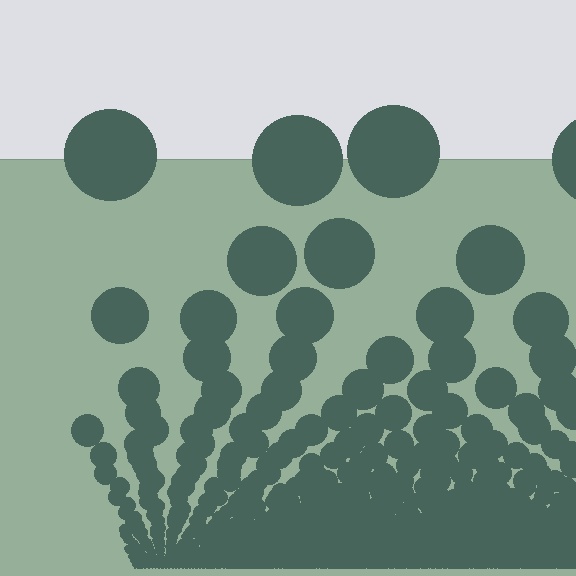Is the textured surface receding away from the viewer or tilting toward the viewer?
The surface appears to tilt toward the viewer. Texture elements get larger and sparser toward the top.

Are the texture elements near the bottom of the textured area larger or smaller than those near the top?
Smaller. The gradient is inverted — elements near the bottom are smaller and denser.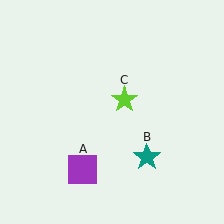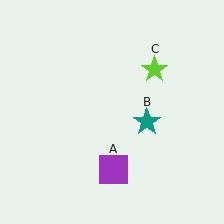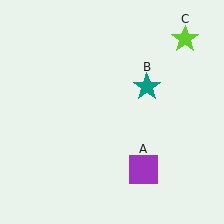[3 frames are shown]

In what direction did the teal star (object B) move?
The teal star (object B) moved up.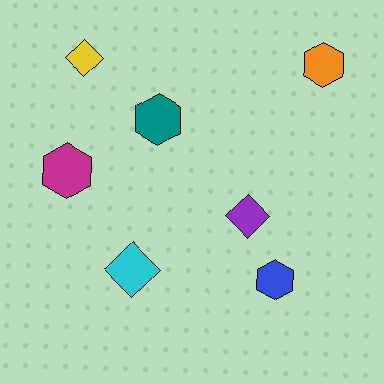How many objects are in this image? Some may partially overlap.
There are 7 objects.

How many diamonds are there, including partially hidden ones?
There are 3 diamonds.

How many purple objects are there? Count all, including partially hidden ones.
There is 1 purple object.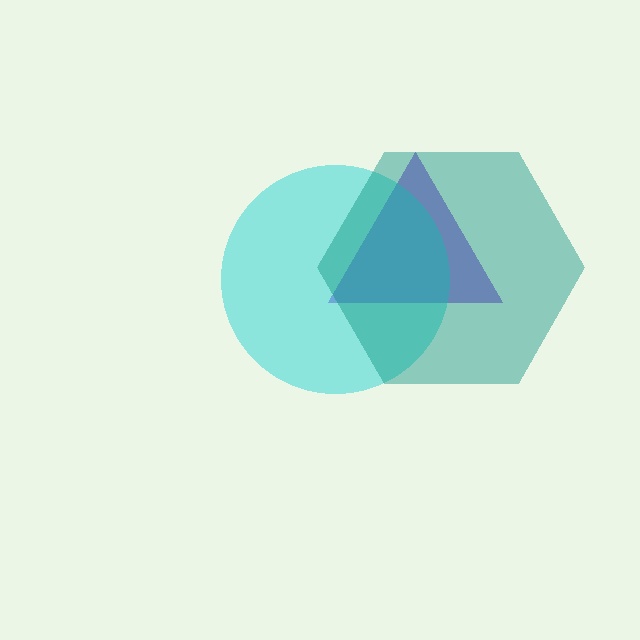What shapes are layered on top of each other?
The layered shapes are: a purple triangle, a cyan circle, a teal hexagon.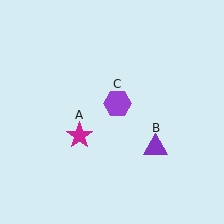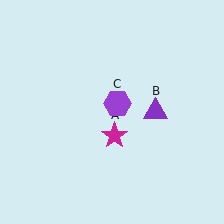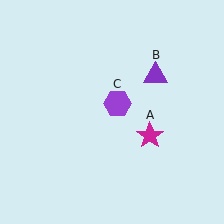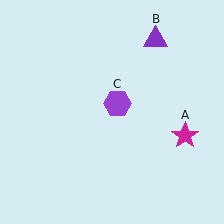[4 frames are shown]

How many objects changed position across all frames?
2 objects changed position: magenta star (object A), purple triangle (object B).